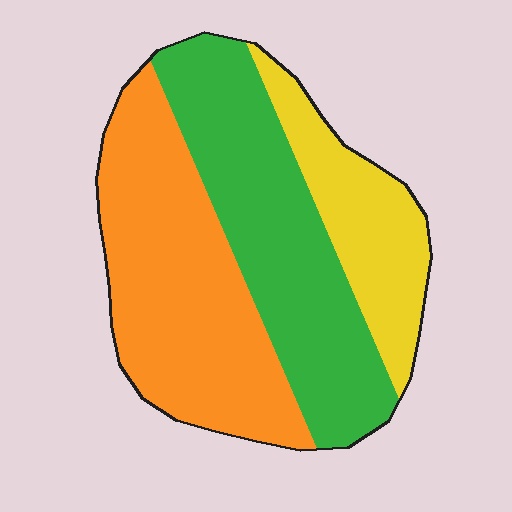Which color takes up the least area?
Yellow, at roughly 20%.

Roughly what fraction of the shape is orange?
Orange takes up about two fifths (2/5) of the shape.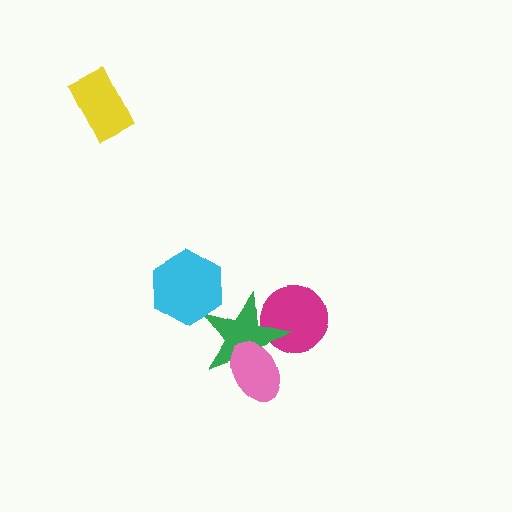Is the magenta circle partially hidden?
Yes, it is partially covered by another shape.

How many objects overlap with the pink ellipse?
1 object overlaps with the pink ellipse.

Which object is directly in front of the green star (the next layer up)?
The pink ellipse is directly in front of the green star.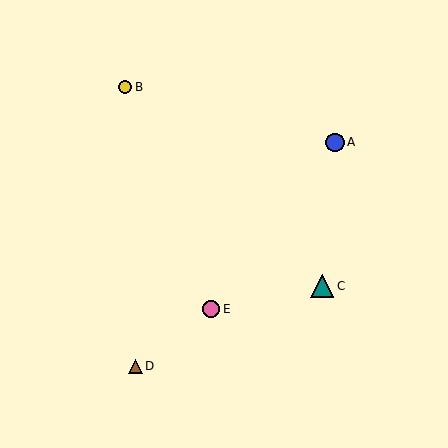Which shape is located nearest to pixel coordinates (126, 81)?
The yellow circle (labeled B) at (125, 87) is nearest to that location.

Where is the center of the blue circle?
The center of the blue circle is at (335, 142).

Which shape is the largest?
The teal triangle (labeled C) is the largest.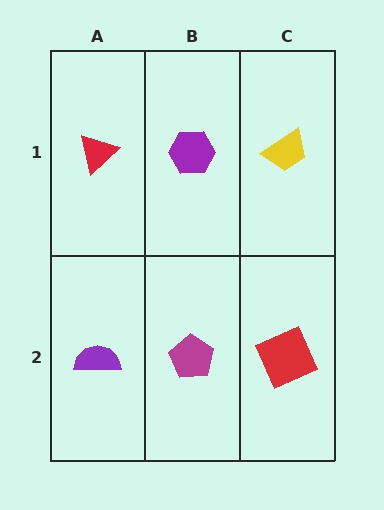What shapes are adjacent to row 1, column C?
A red square (row 2, column C), a purple hexagon (row 1, column B).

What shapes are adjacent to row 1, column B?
A magenta pentagon (row 2, column B), a red triangle (row 1, column A), a yellow trapezoid (row 1, column C).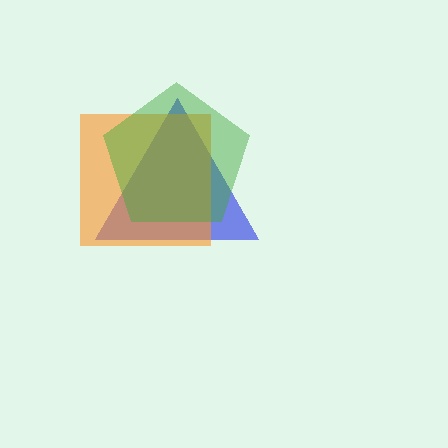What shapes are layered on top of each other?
The layered shapes are: a blue triangle, an orange square, a green pentagon.